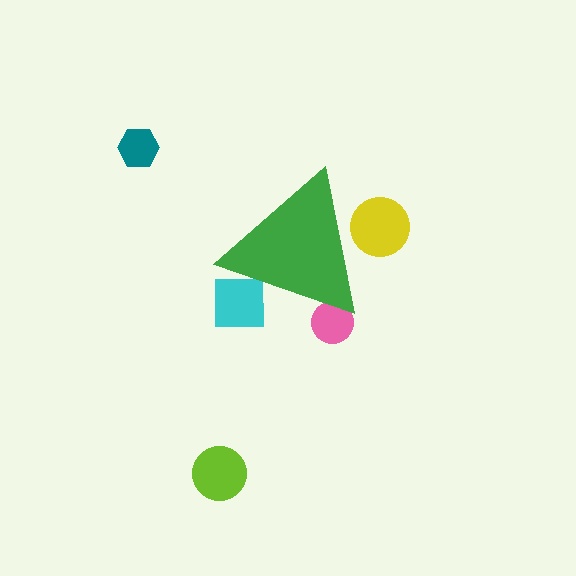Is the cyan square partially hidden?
Yes, the cyan square is partially hidden behind the green triangle.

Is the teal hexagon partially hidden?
No, the teal hexagon is fully visible.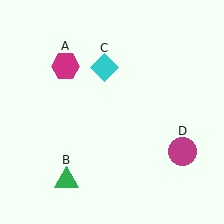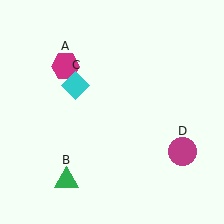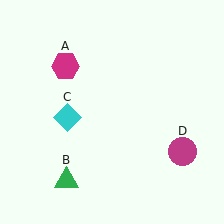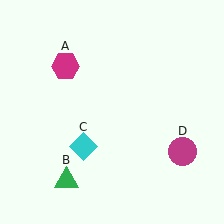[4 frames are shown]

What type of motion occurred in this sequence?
The cyan diamond (object C) rotated counterclockwise around the center of the scene.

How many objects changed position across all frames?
1 object changed position: cyan diamond (object C).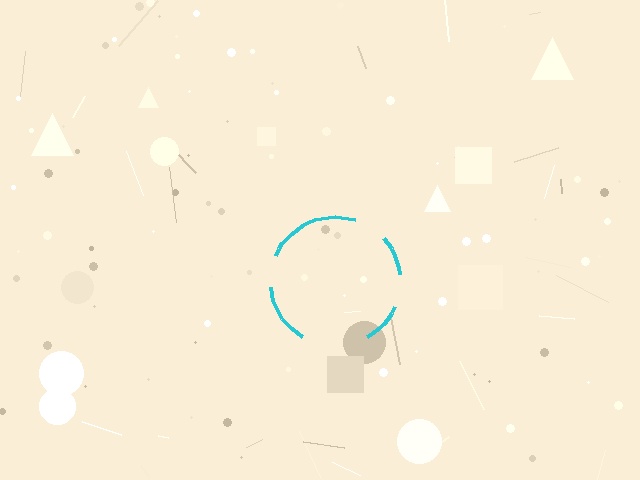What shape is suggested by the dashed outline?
The dashed outline suggests a circle.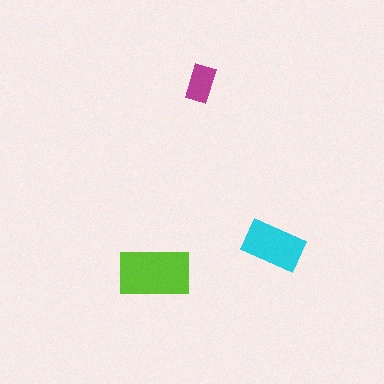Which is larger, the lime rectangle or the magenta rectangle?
The lime one.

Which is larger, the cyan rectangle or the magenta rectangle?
The cyan one.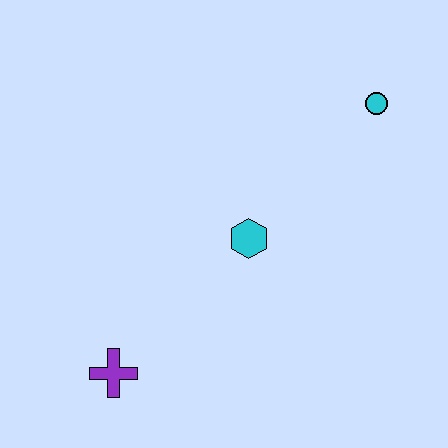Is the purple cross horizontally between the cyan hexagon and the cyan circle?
No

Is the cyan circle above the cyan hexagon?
Yes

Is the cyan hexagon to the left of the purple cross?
No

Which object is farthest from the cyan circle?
The purple cross is farthest from the cyan circle.